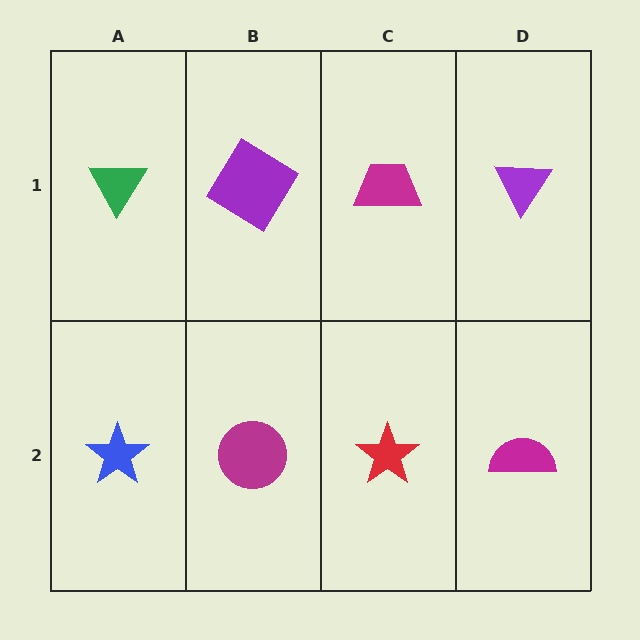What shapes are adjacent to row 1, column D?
A magenta semicircle (row 2, column D), a magenta trapezoid (row 1, column C).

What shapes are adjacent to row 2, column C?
A magenta trapezoid (row 1, column C), a magenta circle (row 2, column B), a magenta semicircle (row 2, column D).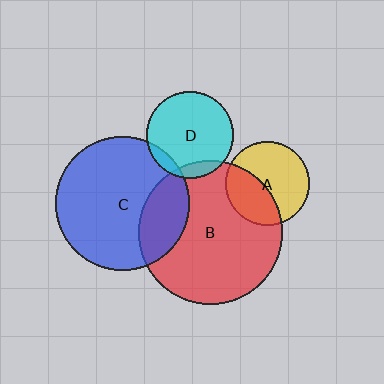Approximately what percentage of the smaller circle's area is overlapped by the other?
Approximately 10%.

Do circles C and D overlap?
Yes.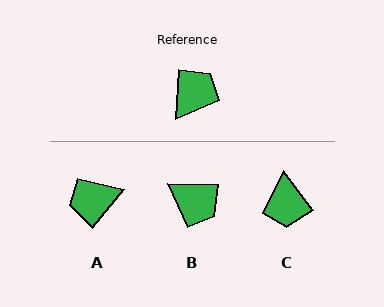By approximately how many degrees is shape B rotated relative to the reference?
Approximately 89 degrees clockwise.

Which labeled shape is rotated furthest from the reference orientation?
A, about 143 degrees away.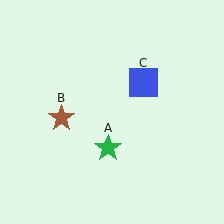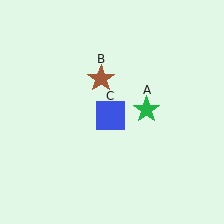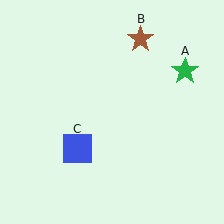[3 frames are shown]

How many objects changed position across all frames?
3 objects changed position: green star (object A), brown star (object B), blue square (object C).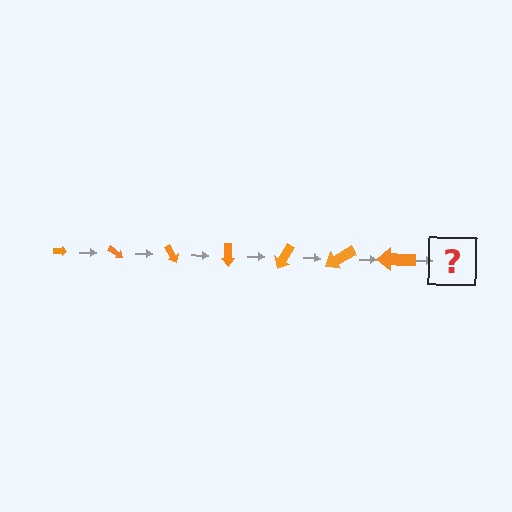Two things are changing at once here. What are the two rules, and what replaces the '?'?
The two rules are that the arrow grows larger each step and it rotates 30 degrees each step. The '?' should be an arrow, larger than the previous one and rotated 210 degrees from the start.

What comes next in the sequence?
The next element should be an arrow, larger than the previous one and rotated 210 degrees from the start.